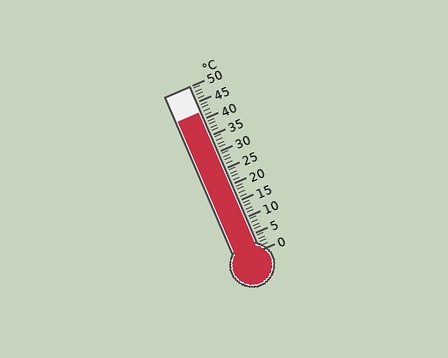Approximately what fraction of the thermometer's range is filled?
The thermometer is filled to approximately 85% of its range.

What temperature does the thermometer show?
The thermometer shows approximately 42°C.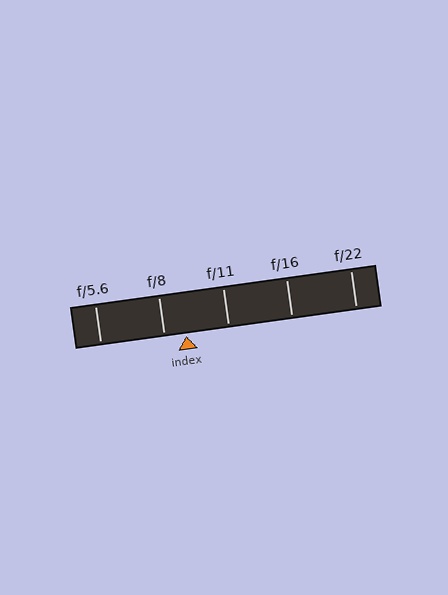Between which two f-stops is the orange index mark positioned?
The index mark is between f/8 and f/11.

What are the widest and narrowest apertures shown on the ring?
The widest aperture shown is f/5.6 and the narrowest is f/22.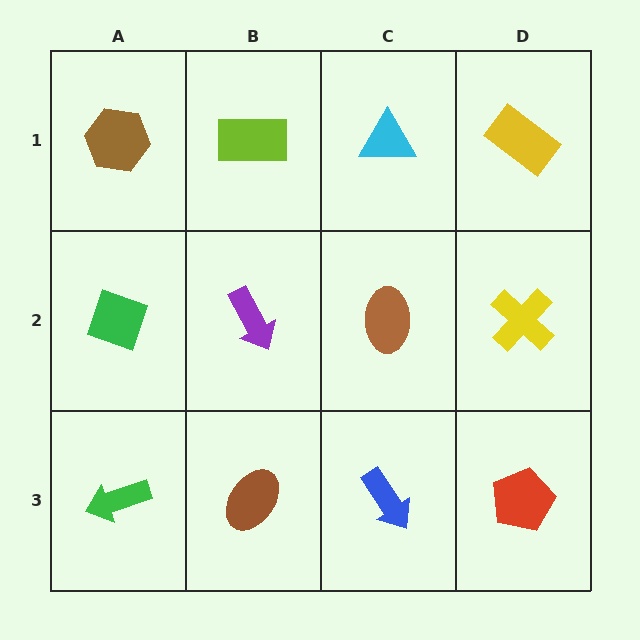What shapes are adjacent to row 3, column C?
A brown ellipse (row 2, column C), a brown ellipse (row 3, column B), a red pentagon (row 3, column D).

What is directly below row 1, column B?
A purple arrow.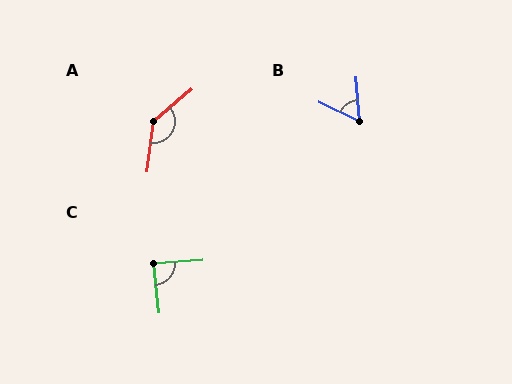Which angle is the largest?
A, at approximately 138 degrees.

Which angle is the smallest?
B, at approximately 59 degrees.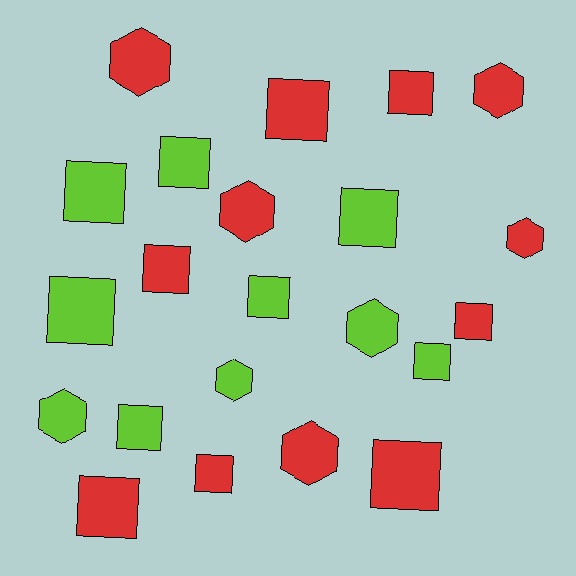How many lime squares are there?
There are 7 lime squares.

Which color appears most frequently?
Red, with 12 objects.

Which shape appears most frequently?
Square, with 14 objects.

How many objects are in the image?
There are 22 objects.